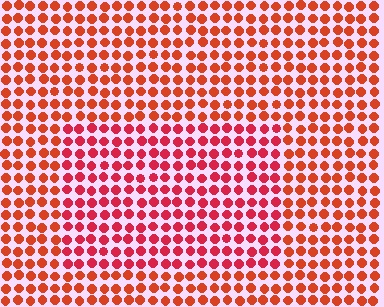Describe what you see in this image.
The image is filled with small red elements in a uniform arrangement. A rectangle-shaped region is visible where the elements are tinted to a slightly different hue, forming a subtle color boundary.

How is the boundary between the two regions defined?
The boundary is defined purely by a slight shift in hue (about 23 degrees). Spacing, size, and orientation are identical on both sides.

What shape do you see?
I see a rectangle.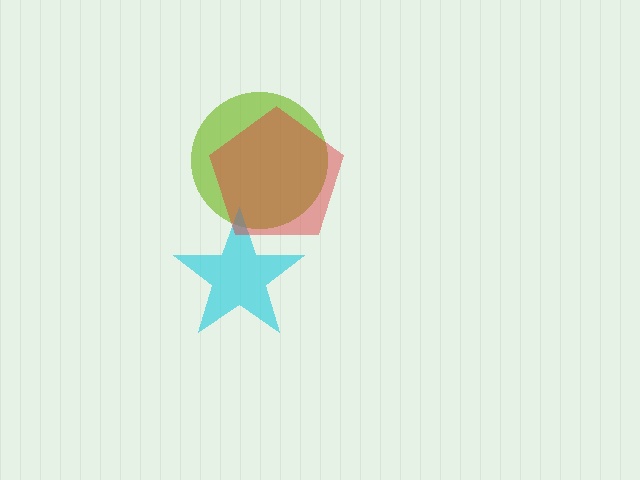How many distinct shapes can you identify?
There are 3 distinct shapes: a lime circle, a cyan star, a red pentagon.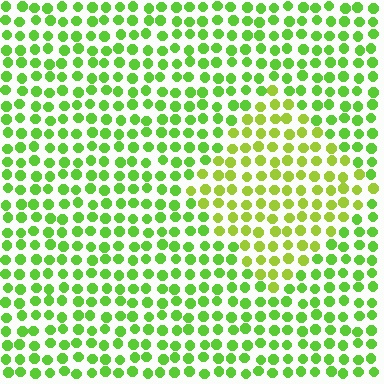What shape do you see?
I see a diamond.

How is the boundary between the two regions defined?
The boundary is defined purely by a slight shift in hue (about 26 degrees). Spacing, size, and orientation are identical on both sides.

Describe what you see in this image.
The image is filled with small lime elements in a uniform arrangement. A diamond-shaped region is visible where the elements are tinted to a slightly different hue, forming a subtle color boundary.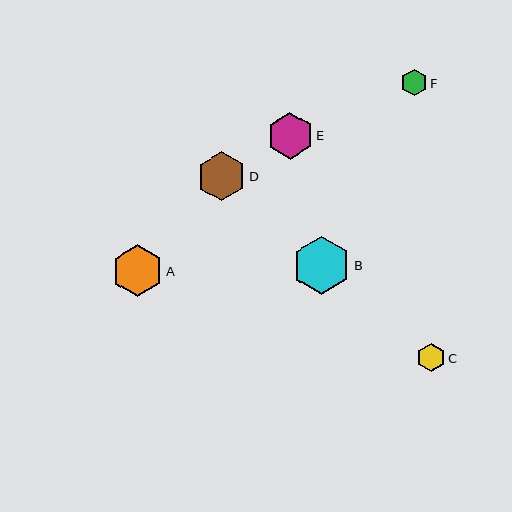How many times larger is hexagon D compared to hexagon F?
Hexagon D is approximately 1.9 times the size of hexagon F.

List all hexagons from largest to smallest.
From largest to smallest: B, A, D, E, C, F.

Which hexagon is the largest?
Hexagon B is the largest with a size of approximately 58 pixels.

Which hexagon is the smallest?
Hexagon F is the smallest with a size of approximately 27 pixels.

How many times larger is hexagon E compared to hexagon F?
Hexagon E is approximately 1.7 times the size of hexagon F.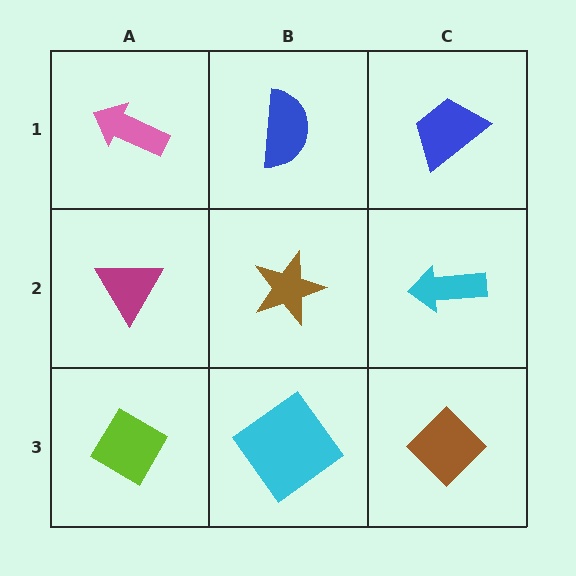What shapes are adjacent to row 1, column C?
A cyan arrow (row 2, column C), a blue semicircle (row 1, column B).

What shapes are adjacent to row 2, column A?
A pink arrow (row 1, column A), a lime diamond (row 3, column A), a brown star (row 2, column B).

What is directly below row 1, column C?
A cyan arrow.